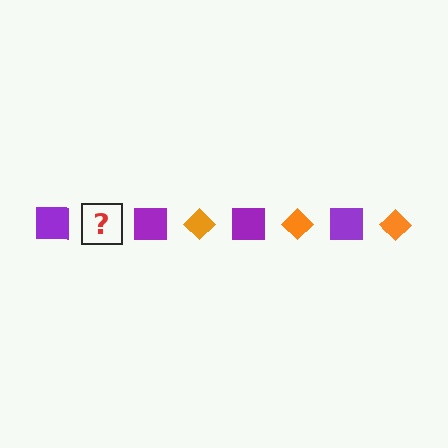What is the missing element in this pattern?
The missing element is an orange diamond.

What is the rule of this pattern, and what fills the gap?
The rule is that the pattern alternates between purple square and orange diamond. The gap should be filled with an orange diamond.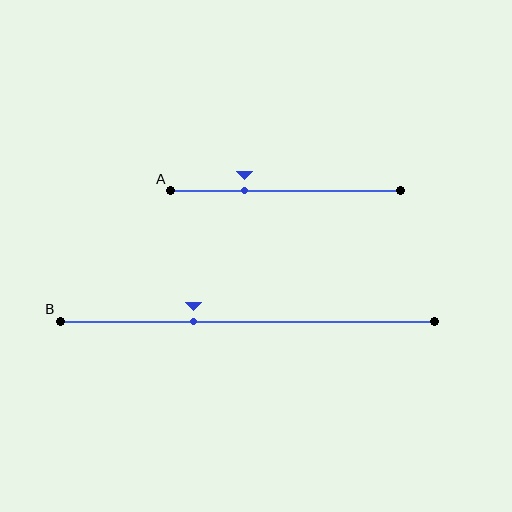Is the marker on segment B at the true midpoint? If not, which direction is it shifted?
No, the marker on segment B is shifted to the left by about 14% of the segment length.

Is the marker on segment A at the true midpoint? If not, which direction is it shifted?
No, the marker on segment A is shifted to the left by about 18% of the segment length.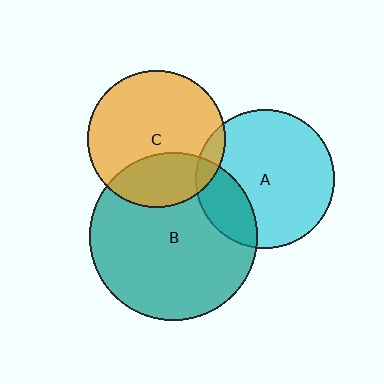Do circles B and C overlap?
Yes.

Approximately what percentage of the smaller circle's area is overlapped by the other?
Approximately 30%.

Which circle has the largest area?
Circle B (teal).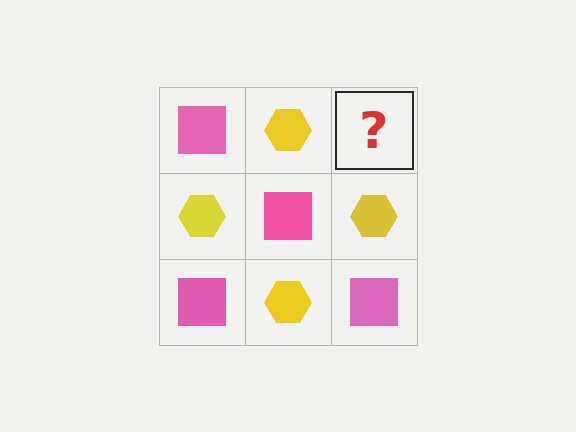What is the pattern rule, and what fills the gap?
The rule is that it alternates pink square and yellow hexagon in a checkerboard pattern. The gap should be filled with a pink square.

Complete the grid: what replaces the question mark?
The question mark should be replaced with a pink square.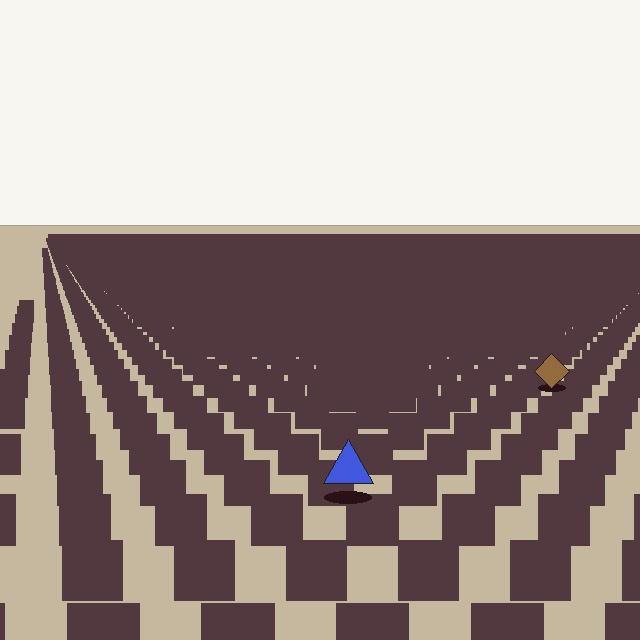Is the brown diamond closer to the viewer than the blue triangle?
No. The blue triangle is closer — you can tell from the texture gradient: the ground texture is coarser near it.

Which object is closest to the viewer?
The blue triangle is closest. The texture marks near it are larger and more spread out.